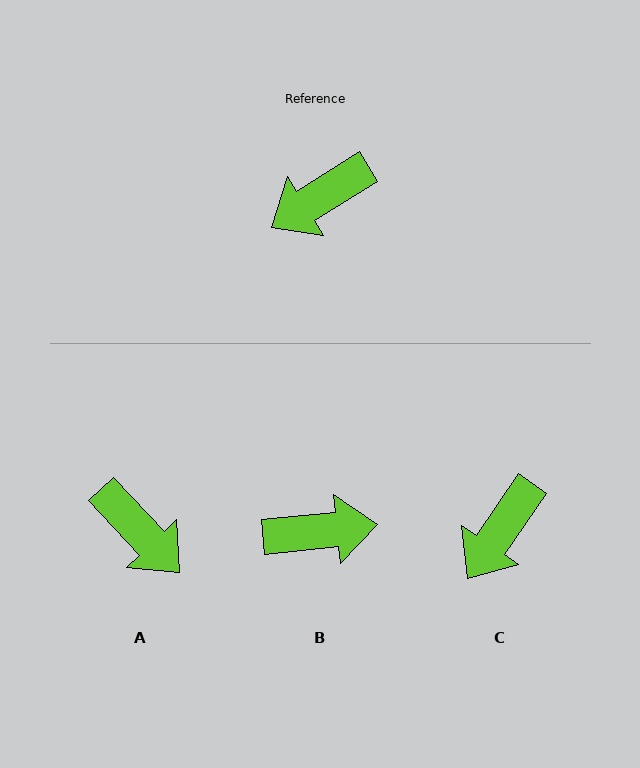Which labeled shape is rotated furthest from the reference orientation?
B, about 154 degrees away.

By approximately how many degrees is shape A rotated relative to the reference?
Approximately 101 degrees counter-clockwise.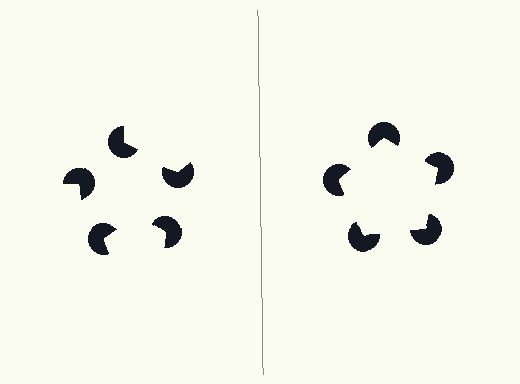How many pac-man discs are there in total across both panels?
10 — 5 on each side.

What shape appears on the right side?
An illusory pentagon.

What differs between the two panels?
The pac-man discs are positioned identically on both sides; only the wedge orientations differ. On the right they align to a pentagon; on the left they are misaligned.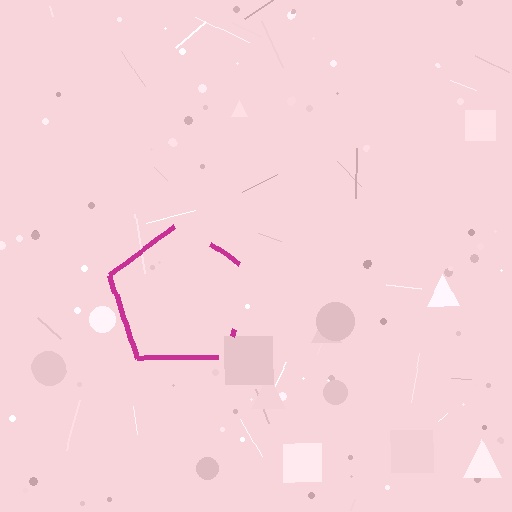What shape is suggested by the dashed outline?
The dashed outline suggests a pentagon.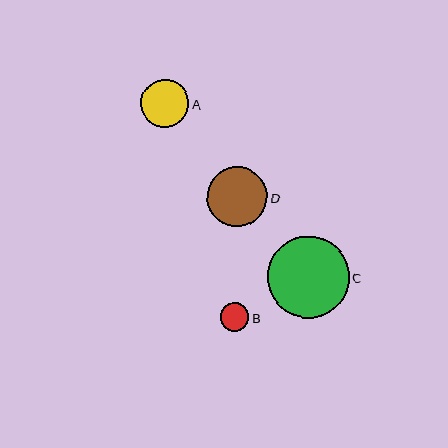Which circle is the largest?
Circle C is the largest with a size of approximately 82 pixels.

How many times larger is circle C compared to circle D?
Circle C is approximately 1.4 times the size of circle D.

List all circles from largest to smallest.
From largest to smallest: C, D, A, B.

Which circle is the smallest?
Circle B is the smallest with a size of approximately 29 pixels.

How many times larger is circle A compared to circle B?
Circle A is approximately 1.7 times the size of circle B.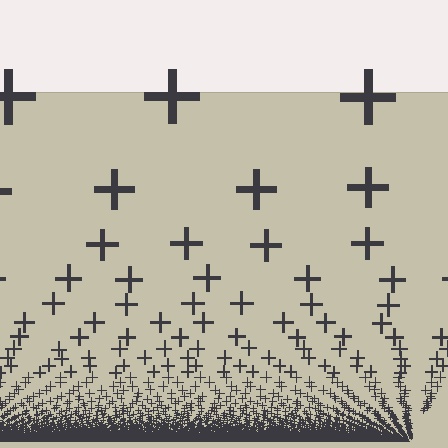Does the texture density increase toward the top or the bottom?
Density increases toward the bottom.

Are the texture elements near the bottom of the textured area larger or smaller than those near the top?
Smaller. The gradient is inverted — elements near the bottom are smaller and denser.